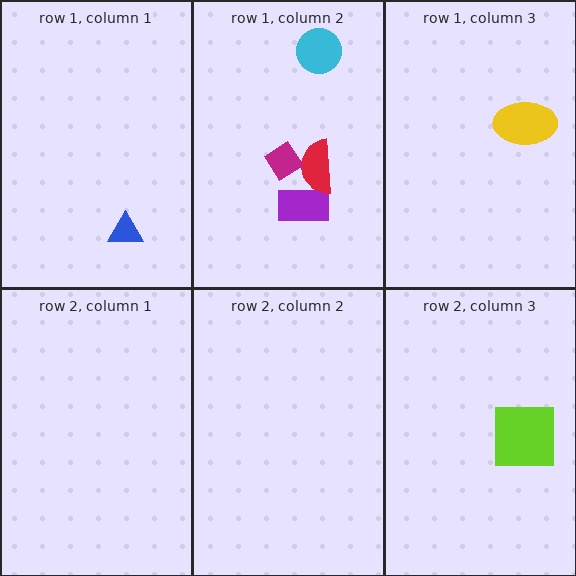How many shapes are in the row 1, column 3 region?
1.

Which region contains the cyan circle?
The row 1, column 2 region.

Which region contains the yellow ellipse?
The row 1, column 3 region.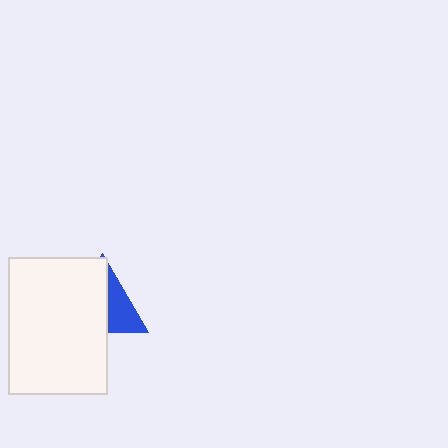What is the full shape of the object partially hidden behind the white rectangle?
The partially hidden object is a blue triangle.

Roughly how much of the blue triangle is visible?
A small part of it is visible (roughly 41%).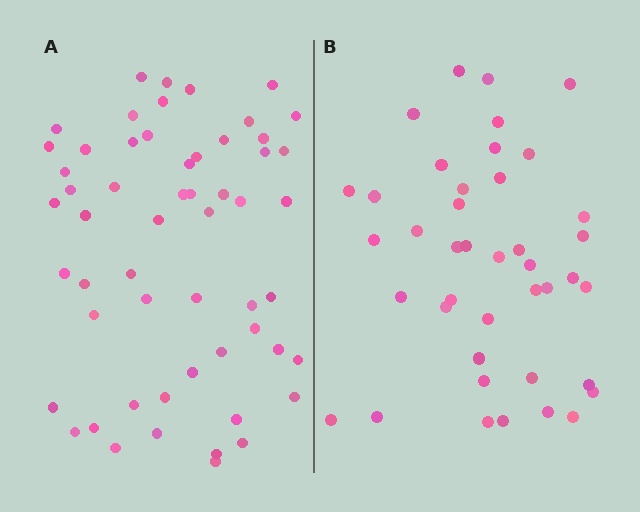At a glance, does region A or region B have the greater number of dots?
Region A (the left region) has more dots.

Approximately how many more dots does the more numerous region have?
Region A has approximately 15 more dots than region B.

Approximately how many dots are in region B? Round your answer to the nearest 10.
About 40 dots. (The exact count is 41, which rounds to 40.)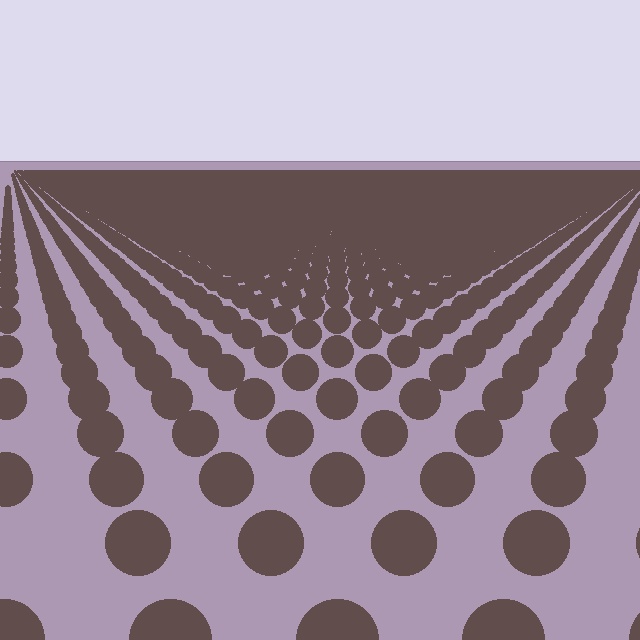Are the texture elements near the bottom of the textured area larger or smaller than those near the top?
Larger. Near the bottom, elements are closer to the viewer and appear at a bigger on-screen size.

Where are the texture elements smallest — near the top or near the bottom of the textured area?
Near the top.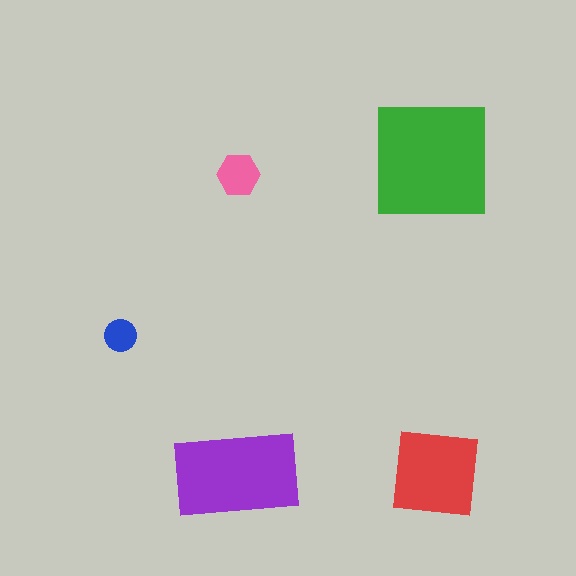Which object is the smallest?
The blue circle.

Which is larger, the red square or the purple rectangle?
The purple rectangle.